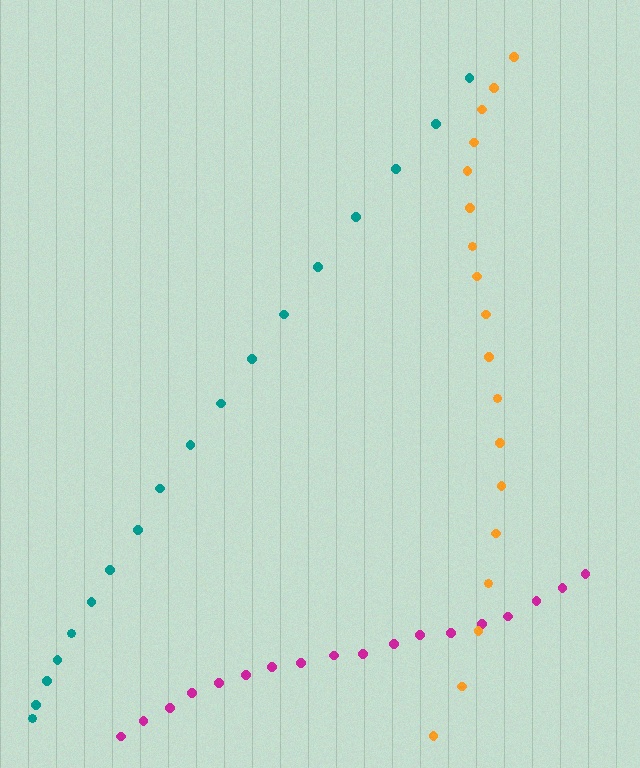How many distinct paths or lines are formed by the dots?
There are 3 distinct paths.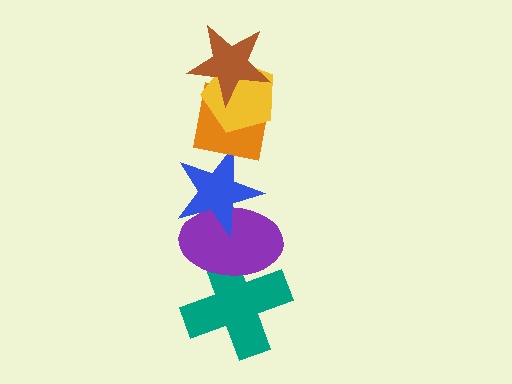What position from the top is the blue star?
The blue star is 4th from the top.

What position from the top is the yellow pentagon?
The yellow pentagon is 2nd from the top.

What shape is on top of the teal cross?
The purple ellipse is on top of the teal cross.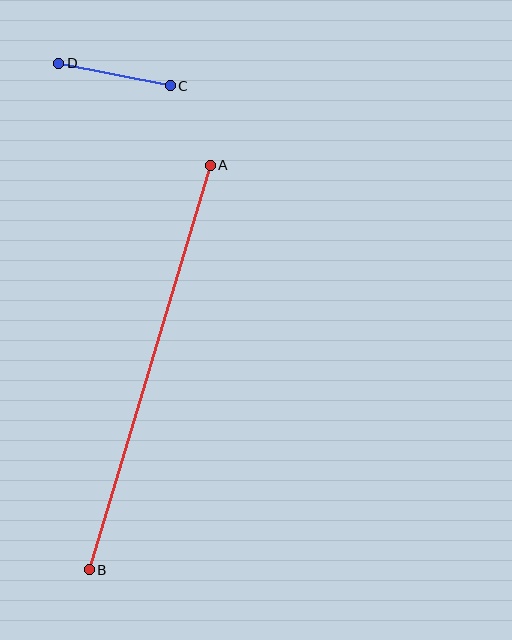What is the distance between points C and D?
The distance is approximately 114 pixels.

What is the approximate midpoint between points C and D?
The midpoint is at approximately (114, 74) pixels.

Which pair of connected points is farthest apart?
Points A and B are farthest apart.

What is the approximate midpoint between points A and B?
The midpoint is at approximately (150, 367) pixels.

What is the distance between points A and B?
The distance is approximately 423 pixels.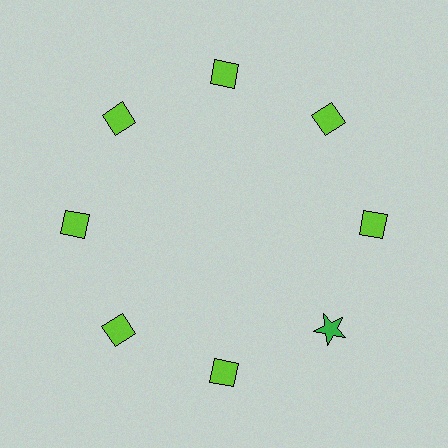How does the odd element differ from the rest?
It differs in both color (green instead of lime) and shape (star instead of diamond).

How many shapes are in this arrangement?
There are 8 shapes arranged in a ring pattern.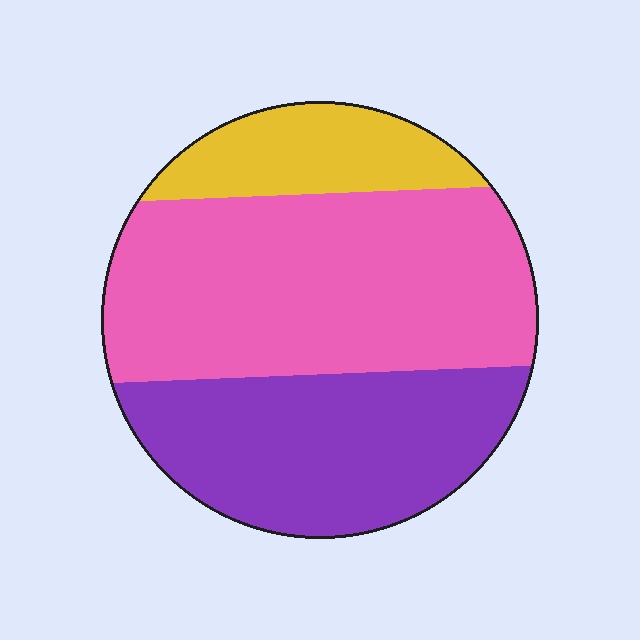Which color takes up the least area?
Yellow, at roughly 15%.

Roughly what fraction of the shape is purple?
Purple takes up between a quarter and a half of the shape.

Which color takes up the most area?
Pink, at roughly 50%.